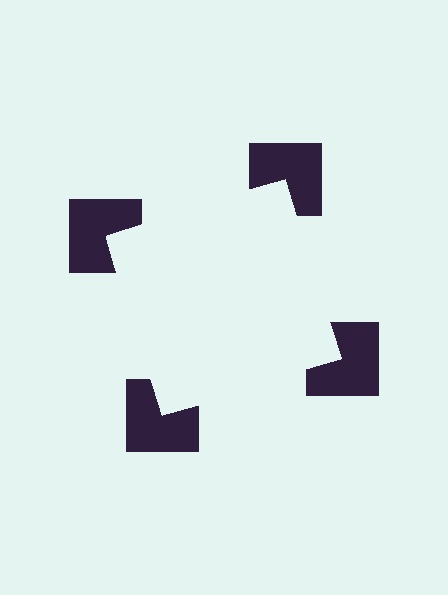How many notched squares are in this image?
There are 4 — one at each vertex of the illusory square.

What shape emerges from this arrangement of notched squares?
An illusory square — its edges are inferred from the aligned wedge cuts in the notched squares, not physically drawn.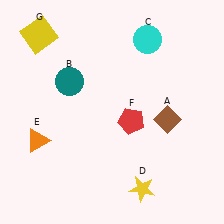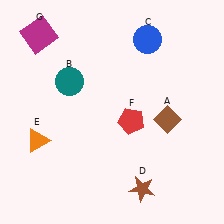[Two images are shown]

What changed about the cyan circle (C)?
In Image 1, C is cyan. In Image 2, it changed to blue.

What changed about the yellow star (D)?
In Image 1, D is yellow. In Image 2, it changed to brown.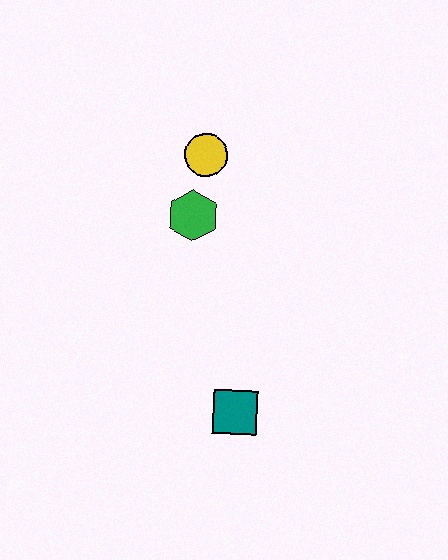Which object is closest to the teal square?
The green hexagon is closest to the teal square.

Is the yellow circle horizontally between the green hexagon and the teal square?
Yes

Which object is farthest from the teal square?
The yellow circle is farthest from the teal square.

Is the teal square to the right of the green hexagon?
Yes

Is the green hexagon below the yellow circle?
Yes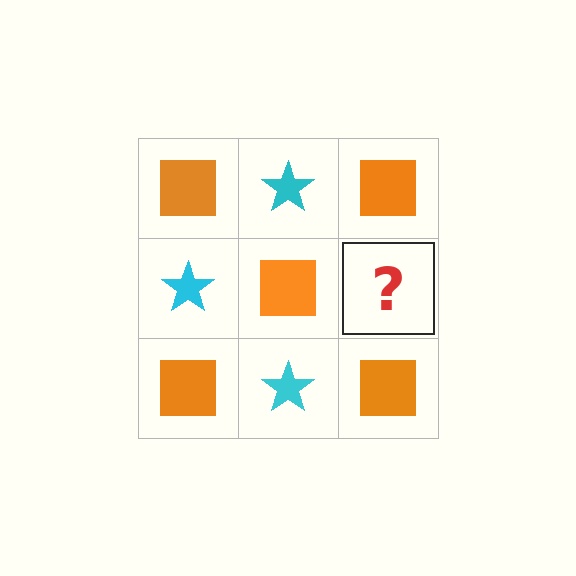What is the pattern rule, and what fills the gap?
The rule is that it alternates orange square and cyan star in a checkerboard pattern. The gap should be filled with a cyan star.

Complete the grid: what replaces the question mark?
The question mark should be replaced with a cyan star.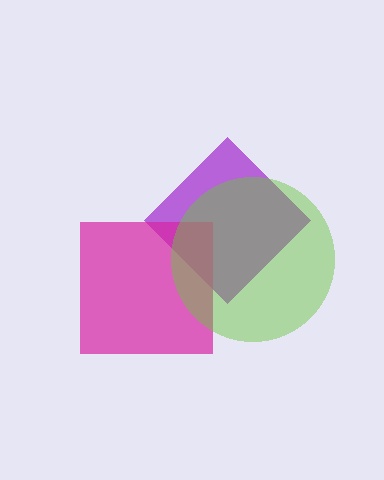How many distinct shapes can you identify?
There are 3 distinct shapes: a purple diamond, a magenta square, a lime circle.